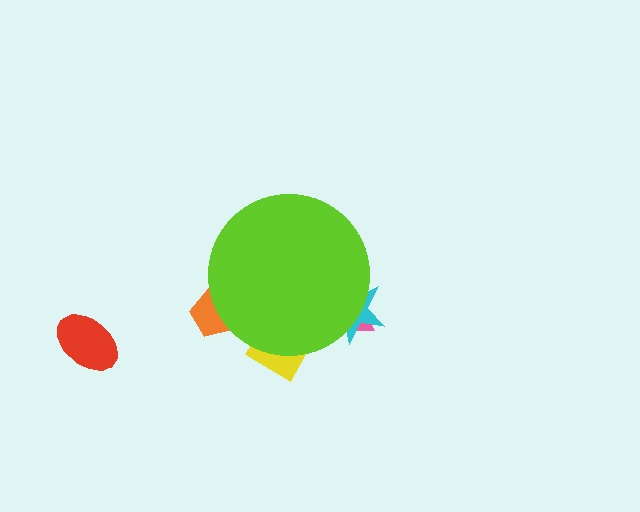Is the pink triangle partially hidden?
Yes, the pink triangle is partially hidden behind the lime circle.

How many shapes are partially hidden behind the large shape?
4 shapes are partially hidden.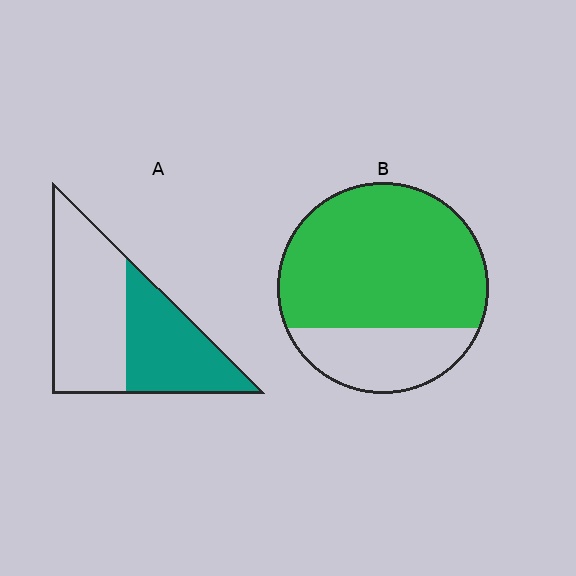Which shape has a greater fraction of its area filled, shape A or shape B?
Shape B.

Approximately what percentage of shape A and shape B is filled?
A is approximately 45% and B is approximately 75%.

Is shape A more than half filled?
No.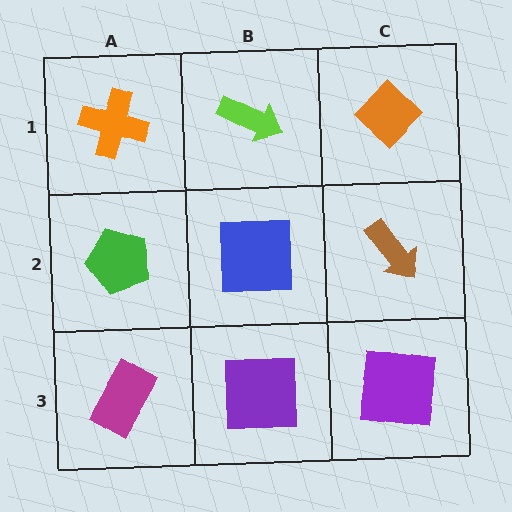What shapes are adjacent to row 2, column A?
An orange cross (row 1, column A), a magenta rectangle (row 3, column A), a blue square (row 2, column B).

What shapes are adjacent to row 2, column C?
An orange diamond (row 1, column C), a purple square (row 3, column C), a blue square (row 2, column B).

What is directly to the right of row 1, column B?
An orange diamond.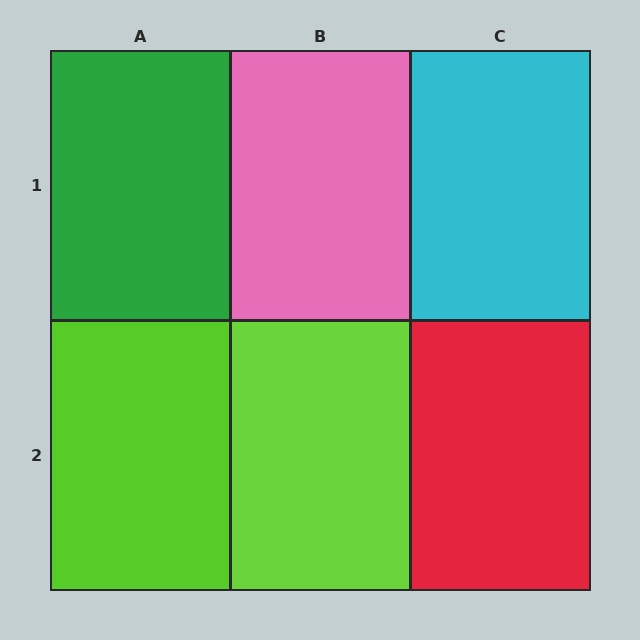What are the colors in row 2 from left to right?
Lime, lime, red.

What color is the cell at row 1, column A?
Green.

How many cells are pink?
1 cell is pink.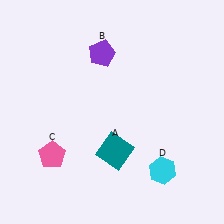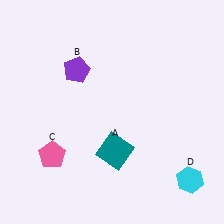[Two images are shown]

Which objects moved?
The objects that moved are: the purple pentagon (B), the cyan hexagon (D).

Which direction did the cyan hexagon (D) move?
The cyan hexagon (D) moved right.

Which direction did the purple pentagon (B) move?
The purple pentagon (B) moved left.